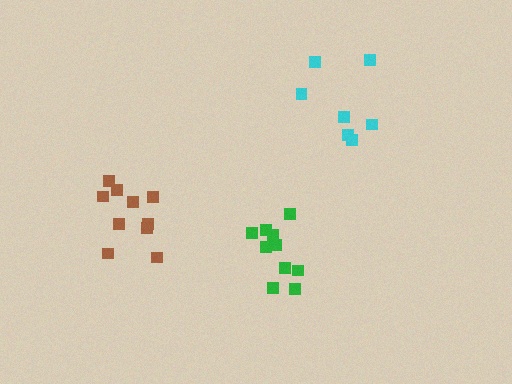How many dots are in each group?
Group 1: 7 dots, Group 2: 10 dots, Group 3: 10 dots (27 total).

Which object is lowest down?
The green cluster is bottommost.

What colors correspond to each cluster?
The clusters are colored: cyan, green, brown.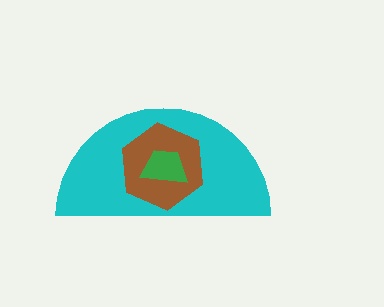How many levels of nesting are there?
3.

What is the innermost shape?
The green trapezoid.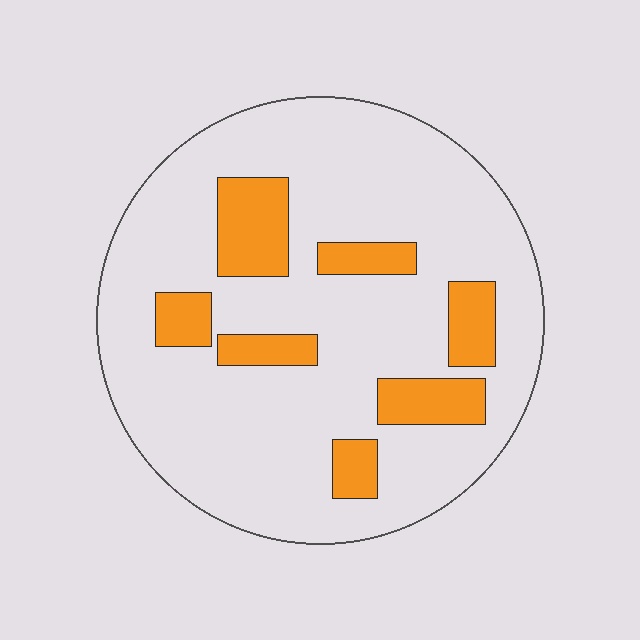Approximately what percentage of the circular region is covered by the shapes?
Approximately 20%.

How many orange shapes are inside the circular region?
7.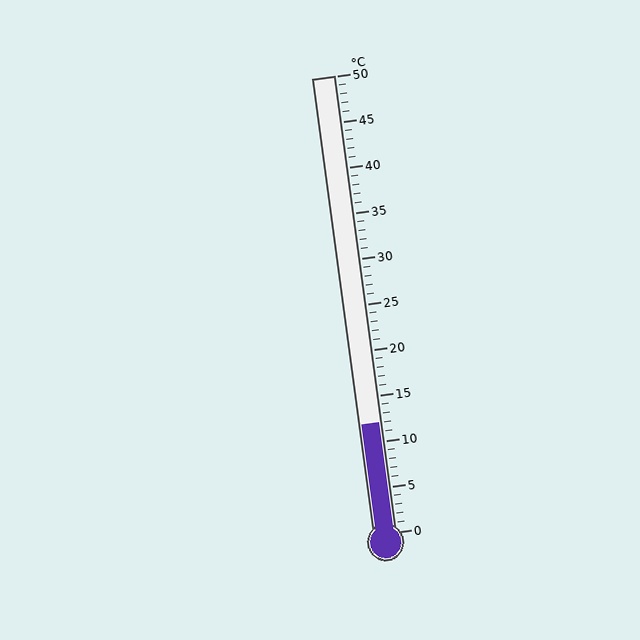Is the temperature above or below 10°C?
The temperature is above 10°C.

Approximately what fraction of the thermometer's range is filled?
The thermometer is filled to approximately 25% of its range.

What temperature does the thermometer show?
The thermometer shows approximately 12°C.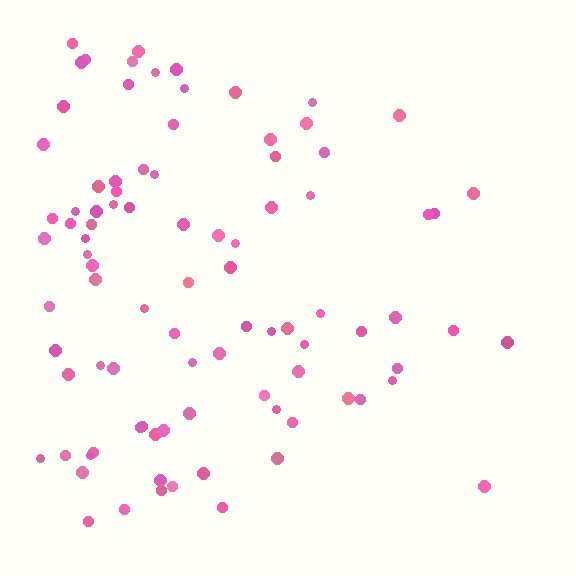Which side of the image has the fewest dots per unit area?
The right.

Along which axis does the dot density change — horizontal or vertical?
Horizontal.